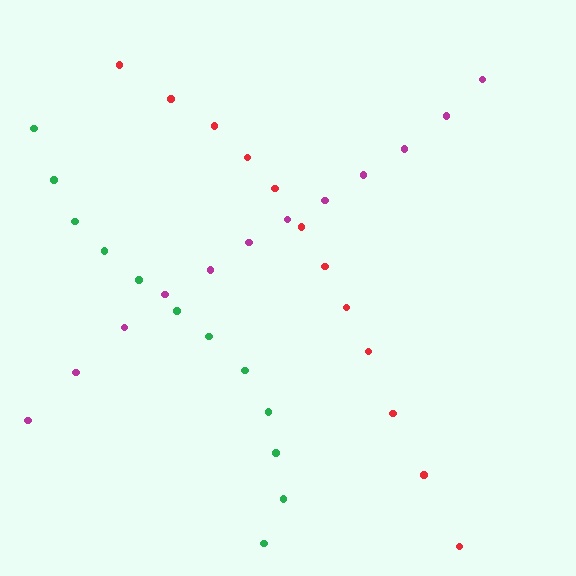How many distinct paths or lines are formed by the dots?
There are 3 distinct paths.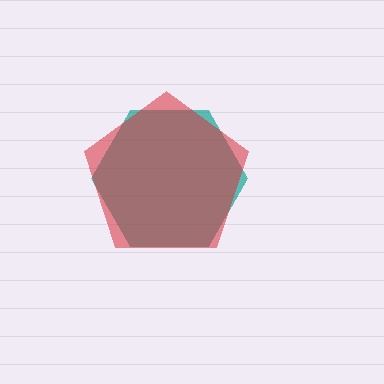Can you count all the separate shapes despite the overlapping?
Yes, there are 2 separate shapes.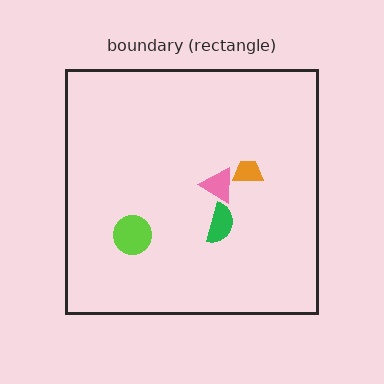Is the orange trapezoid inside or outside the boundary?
Inside.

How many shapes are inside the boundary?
4 inside, 0 outside.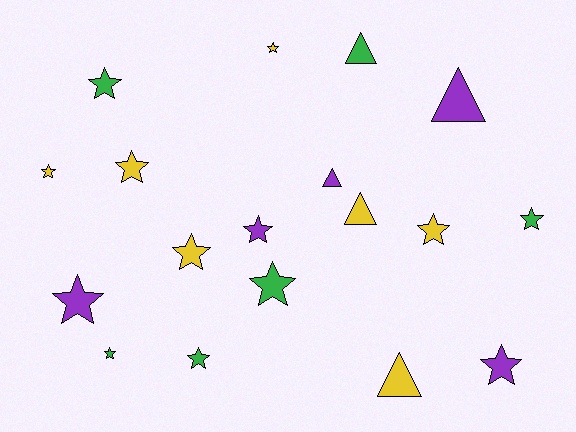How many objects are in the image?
There are 18 objects.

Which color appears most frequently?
Yellow, with 7 objects.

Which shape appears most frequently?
Star, with 13 objects.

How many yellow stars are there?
There are 5 yellow stars.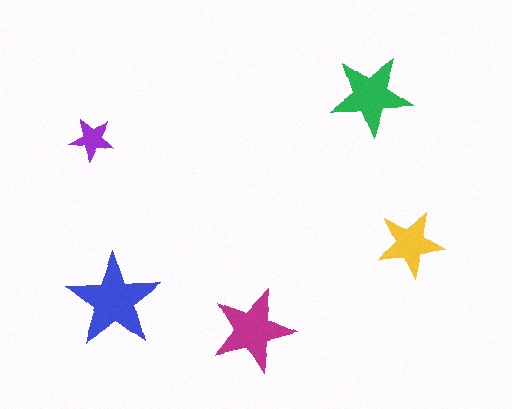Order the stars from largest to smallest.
the blue one, the magenta one, the green one, the yellow one, the purple one.